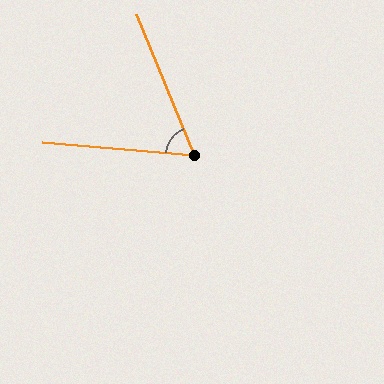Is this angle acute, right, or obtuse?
It is acute.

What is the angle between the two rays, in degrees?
Approximately 63 degrees.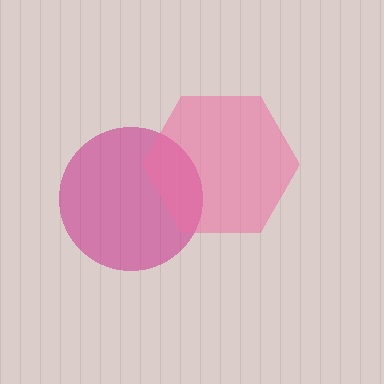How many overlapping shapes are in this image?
There are 2 overlapping shapes in the image.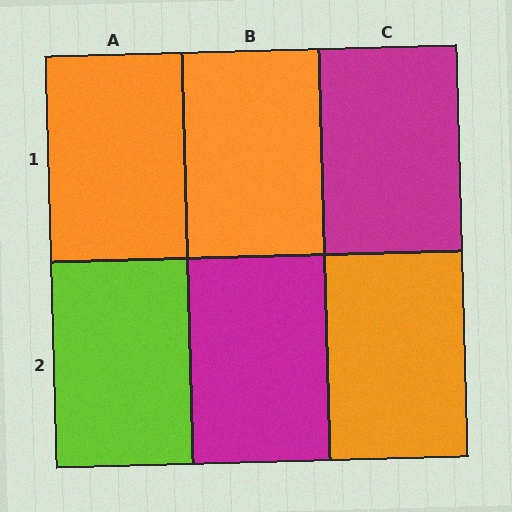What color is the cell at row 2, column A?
Lime.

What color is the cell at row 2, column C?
Orange.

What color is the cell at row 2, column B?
Magenta.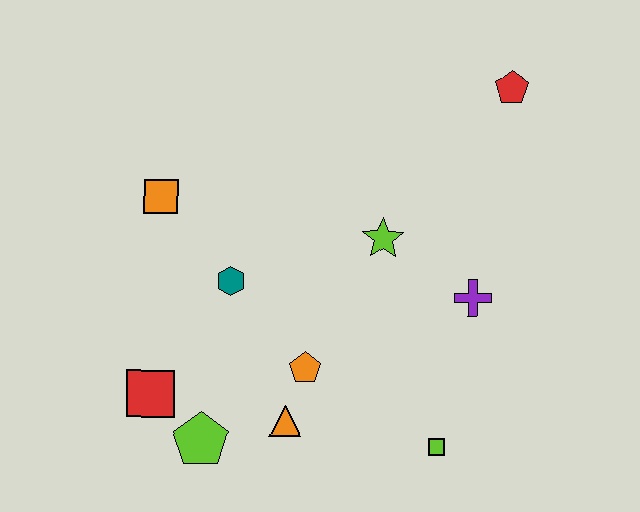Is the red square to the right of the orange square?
No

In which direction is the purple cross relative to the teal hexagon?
The purple cross is to the right of the teal hexagon.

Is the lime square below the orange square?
Yes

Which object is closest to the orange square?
The teal hexagon is closest to the orange square.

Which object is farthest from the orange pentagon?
The red pentagon is farthest from the orange pentagon.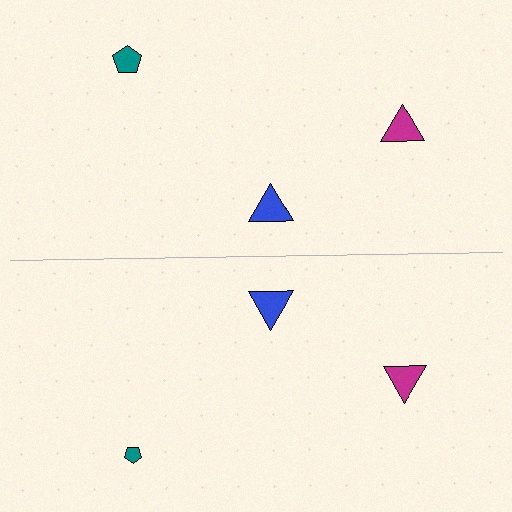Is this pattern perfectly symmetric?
No, the pattern is not perfectly symmetric. The teal pentagon on the bottom side has a different size than its mirror counterpart.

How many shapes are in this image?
There are 6 shapes in this image.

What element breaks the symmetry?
The teal pentagon on the bottom side has a different size than its mirror counterpart.